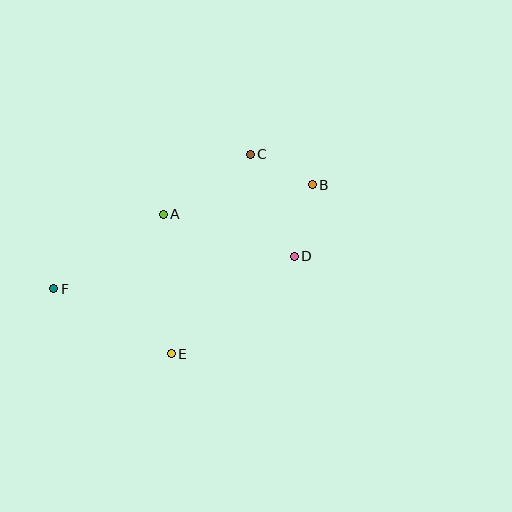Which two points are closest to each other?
Points B and C are closest to each other.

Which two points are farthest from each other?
Points B and F are farthest from each other.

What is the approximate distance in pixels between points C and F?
The distance between C and F is approximately 238 pixels.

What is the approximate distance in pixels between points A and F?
The distance between A and F is approximately 133 pixels.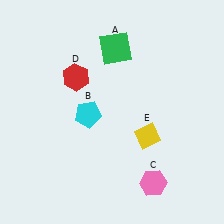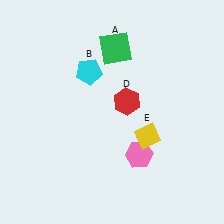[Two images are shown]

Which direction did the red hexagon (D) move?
The red hexagon (D) moved right.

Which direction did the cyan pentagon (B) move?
The cyan pentagon (B) moved up.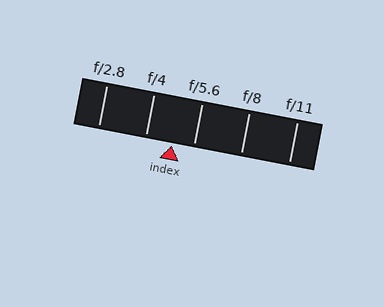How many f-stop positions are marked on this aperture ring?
There are 5 f-stop positions marked.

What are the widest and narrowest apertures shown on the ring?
The widest aperture shown is f/2.8 and the narrowest is f/11.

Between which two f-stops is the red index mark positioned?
The index mark is between f/4 and f/5.6.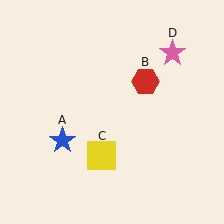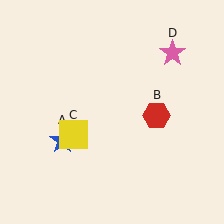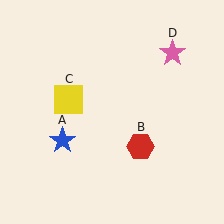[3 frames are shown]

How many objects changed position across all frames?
2 objects changed position: red hexagon (object B), yellow square (object C).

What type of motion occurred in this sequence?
The red hexagon (object B), yellow square (object C) rotated clockwise around the center of the scene.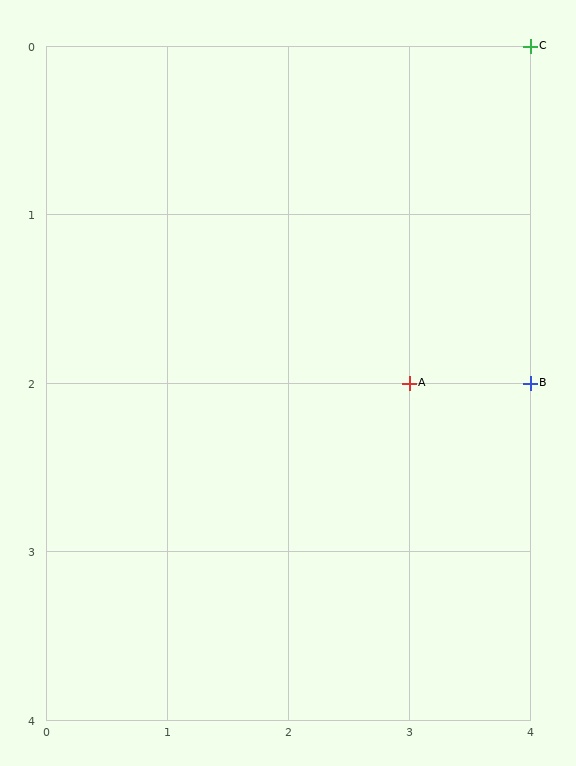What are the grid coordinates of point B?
Point B is at grid coordinates (4, 2).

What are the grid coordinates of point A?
Point A is at grid coordinates (3, 2).